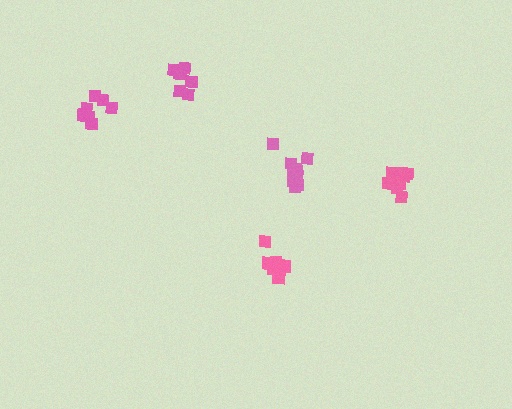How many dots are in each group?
Group 1: 12 dots, Group 2: 8 dots, Group 3: 7 dots, Group 4: 8 dots, Group 5: 11 dots (46 total).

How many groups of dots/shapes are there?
There are 5 groups.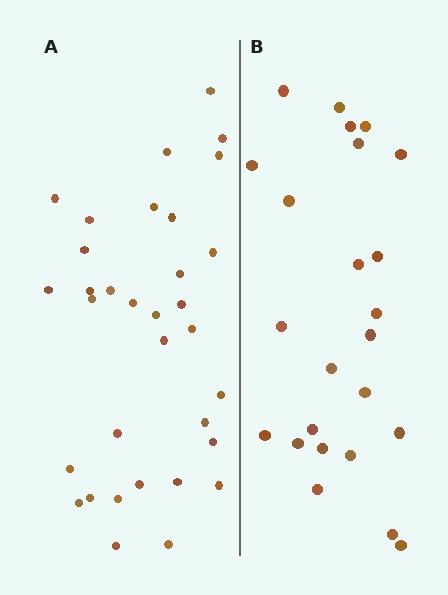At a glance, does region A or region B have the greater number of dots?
Region A (the left region) has more dots.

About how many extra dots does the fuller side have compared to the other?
Region A has roughly 8 or so more dots than region B.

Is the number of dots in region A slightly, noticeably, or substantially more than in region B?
Region A has noticeably more, but not dramatically so. The ratio is roughly 1.4 to 1.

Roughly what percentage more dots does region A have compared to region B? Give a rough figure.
About 40% more.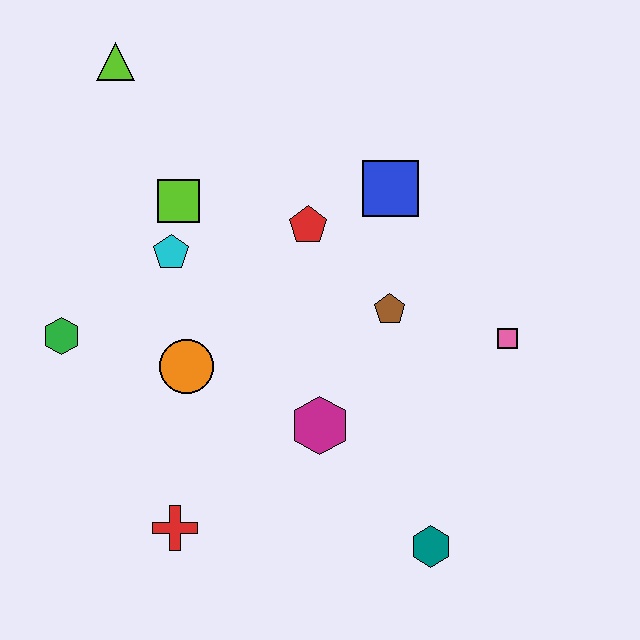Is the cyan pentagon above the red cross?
Yes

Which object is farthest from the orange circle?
The pink square is farthest from the orange circle.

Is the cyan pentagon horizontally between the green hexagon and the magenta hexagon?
Yes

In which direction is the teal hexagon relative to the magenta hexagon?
The teal hexagon is below the magenta hexagon.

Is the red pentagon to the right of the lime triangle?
Yes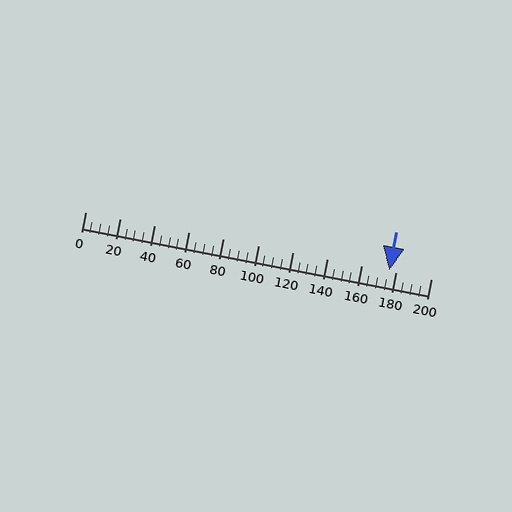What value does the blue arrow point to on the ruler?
The blue arrow points to approximately 176.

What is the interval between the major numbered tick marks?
The major tick marks are spaced 20 units apart.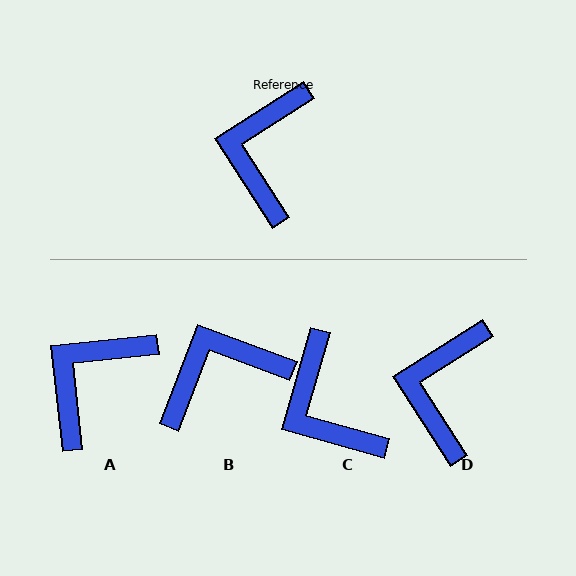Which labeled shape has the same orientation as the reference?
D.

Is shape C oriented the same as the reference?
No, it is off by about 41 degrees.